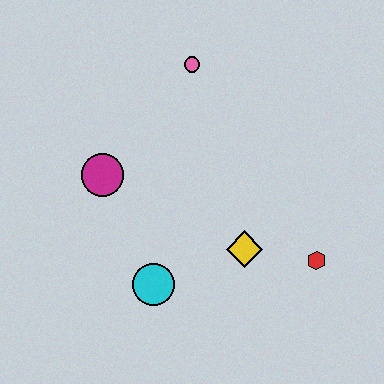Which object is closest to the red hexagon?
The yellow diamond is closest to the red hexagon.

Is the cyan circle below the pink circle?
Yes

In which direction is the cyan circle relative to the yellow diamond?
The cyan circle is to the left of the yellow diamond.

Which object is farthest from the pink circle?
The red hexagon is farthest from the pink circle.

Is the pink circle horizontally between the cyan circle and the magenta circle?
No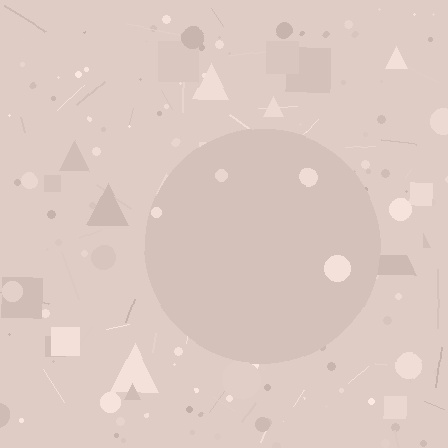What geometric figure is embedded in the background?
A circle is embedded in the background.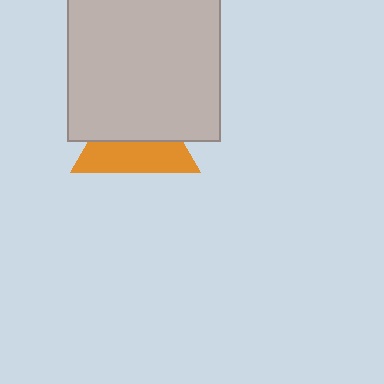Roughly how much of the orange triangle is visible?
About half of it is visible (roughly 48%).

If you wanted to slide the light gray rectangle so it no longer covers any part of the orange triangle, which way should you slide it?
Slide it up — that is the most direct way to separate the two shapes.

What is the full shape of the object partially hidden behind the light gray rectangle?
The partially hidden object is an orange triangle.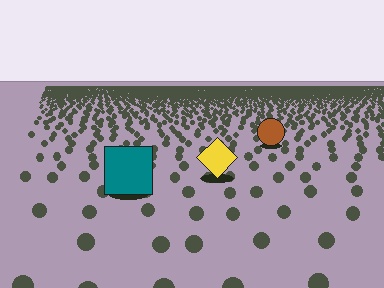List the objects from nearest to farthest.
From nearest to farthest: the teal square, the yellow diamond, the brown circle.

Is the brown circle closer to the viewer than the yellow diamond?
No. The yellow diamond is closer — you can tell from the texture gradient: the ground texture is coarser near it.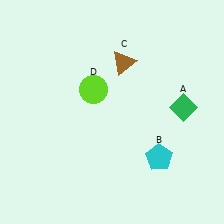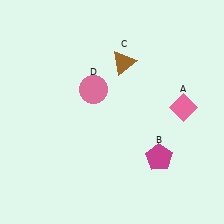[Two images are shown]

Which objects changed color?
A changed from green to pink. B changed from cyan to magenta. D changed from lime to pink.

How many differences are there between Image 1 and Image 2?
There are 3 differences between the two images.